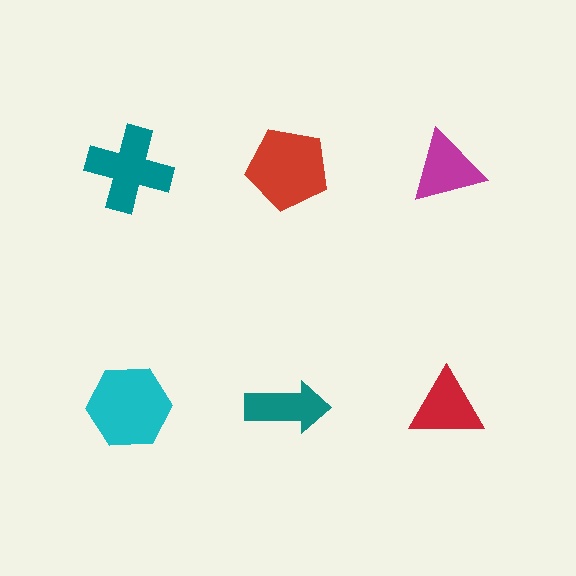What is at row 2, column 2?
A teal arrow.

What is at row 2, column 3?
A red triangle.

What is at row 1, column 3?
A magenta triangle.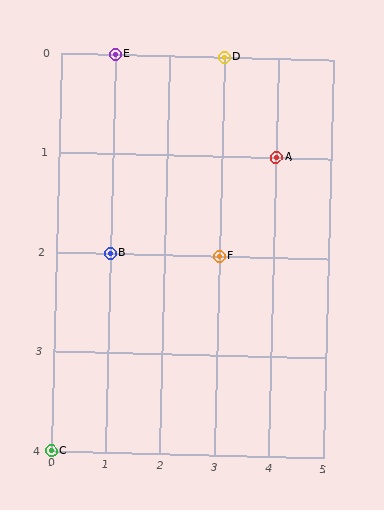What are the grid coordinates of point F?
Point F is at grid coordinates (3, 2).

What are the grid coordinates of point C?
Point C is at grid coordinates (0, 4).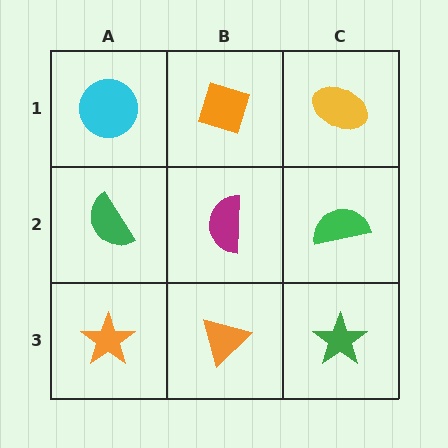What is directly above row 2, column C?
A yellow ellipse.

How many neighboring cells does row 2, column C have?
3.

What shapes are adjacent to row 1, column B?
A magenta semicircle (row 2, column B), a cyan circle (row 1, column A), a yellow ellipse (row 1, column C).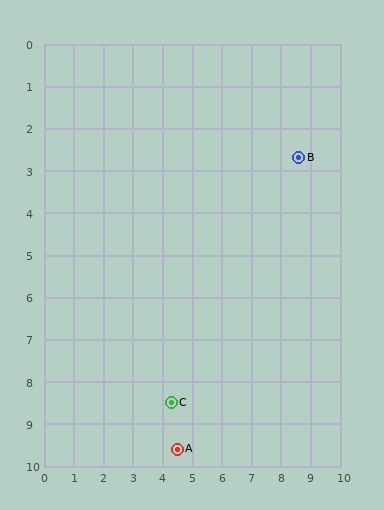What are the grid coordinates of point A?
Point A is at approximately (4.5, 9.6).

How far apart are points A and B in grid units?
Points A and B are about 8.0 grid units apart.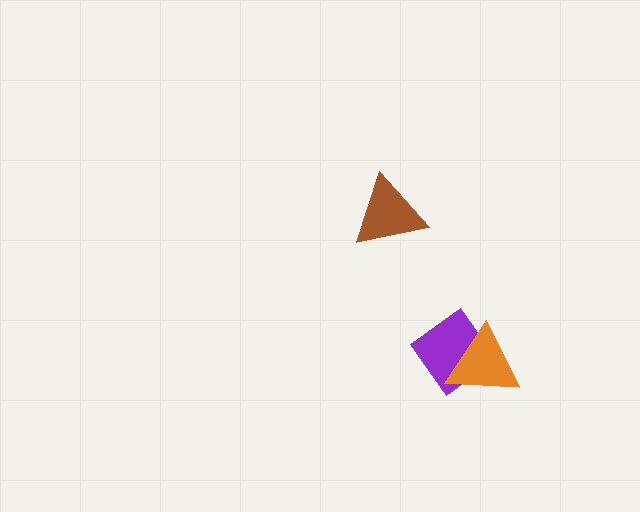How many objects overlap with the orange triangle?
1 object overlaps with the orange triangle.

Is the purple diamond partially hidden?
Yes, it is partially covered by another shape.